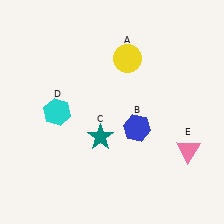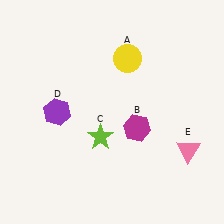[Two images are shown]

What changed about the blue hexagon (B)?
In Image 1, B is blue. In Image 2, it changed to magenta.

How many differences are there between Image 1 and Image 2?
There are 3 differences between the two images.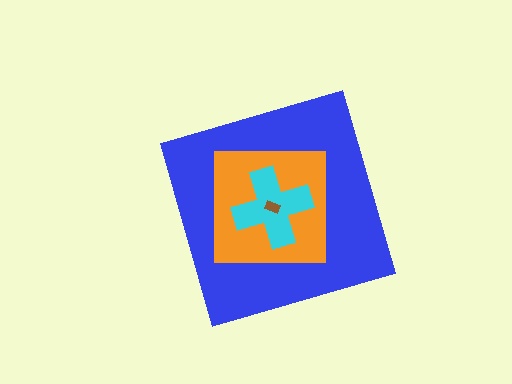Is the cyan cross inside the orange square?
Yes.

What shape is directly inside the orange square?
The cyan cross.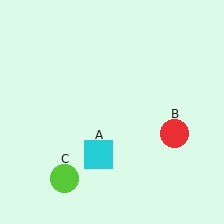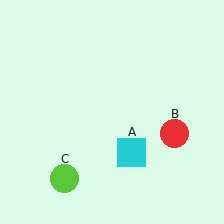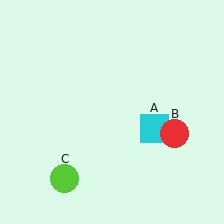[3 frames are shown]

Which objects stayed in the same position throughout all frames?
Red circle (object B) and lime circle (object C) remained stationary.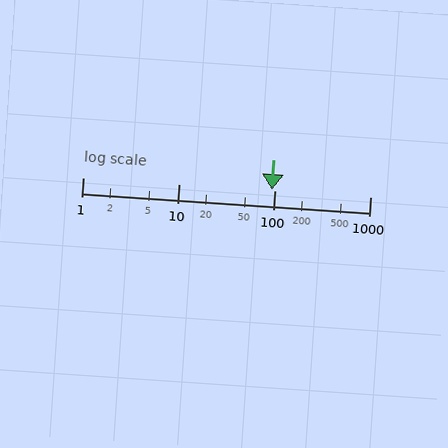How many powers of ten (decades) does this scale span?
The scale spans 3 decades, from 1 to 1000.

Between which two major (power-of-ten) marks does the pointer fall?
The pointer is between 10 and 100.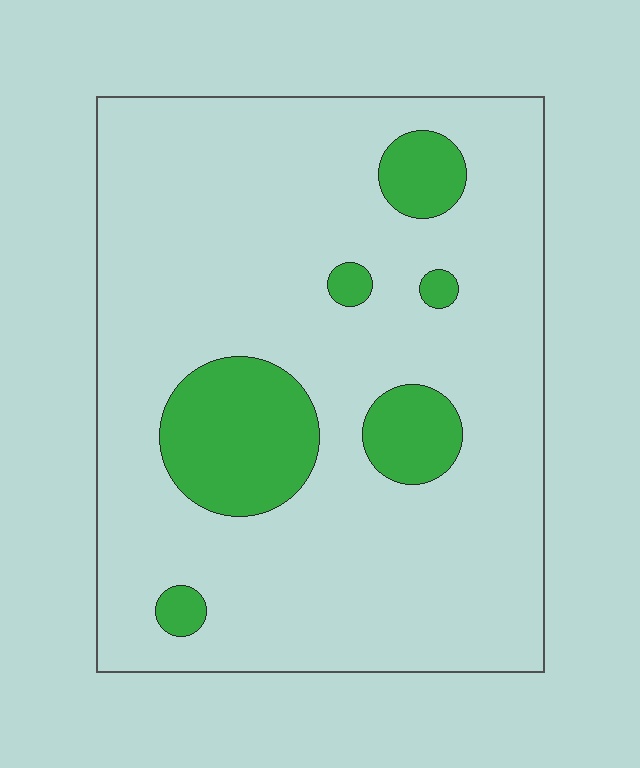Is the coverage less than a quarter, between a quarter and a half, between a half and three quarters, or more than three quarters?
Less than a quarter.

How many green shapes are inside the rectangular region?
6.